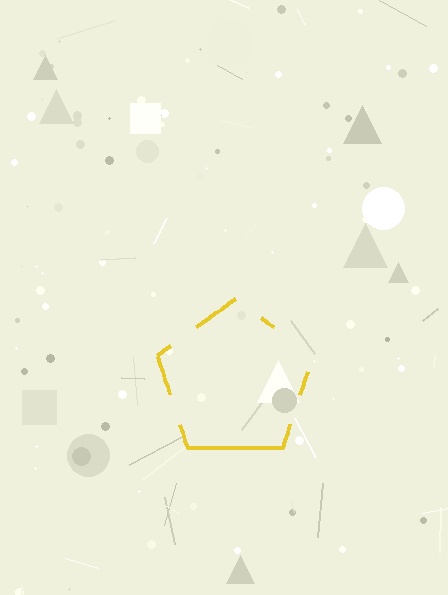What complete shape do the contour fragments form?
The contour fragments form a pentagon.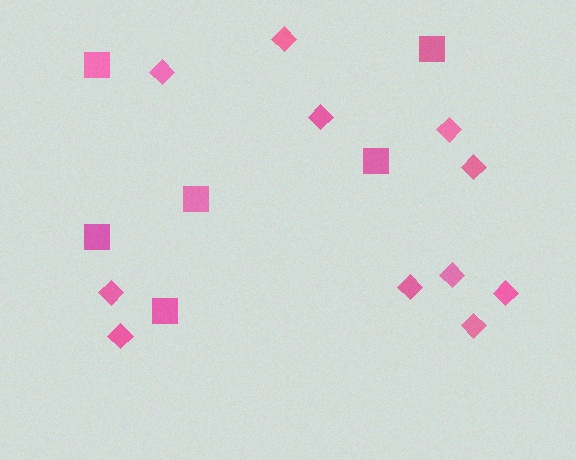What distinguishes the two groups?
There are 2 groups: one group of diamonds (11) and one group of squares (6).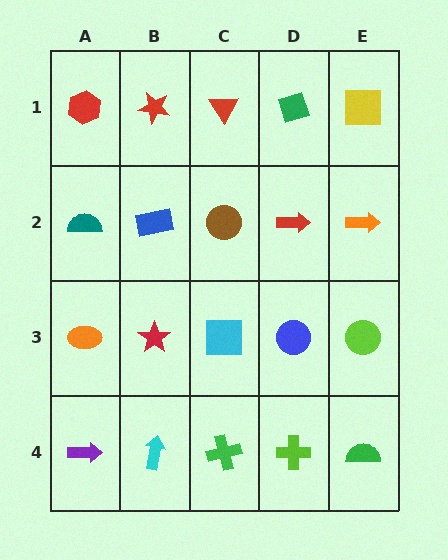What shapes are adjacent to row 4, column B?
A red star (row 3, column B), a purple arrow (row 4, column A), a green cross (row 4, column C).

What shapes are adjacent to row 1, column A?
A teal semicircle (row 2, column A), a red star (row 1, column B).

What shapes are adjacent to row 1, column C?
A brown circle (row 2, column C), a red star (row 1, column B), a green diamond (row 1, column D).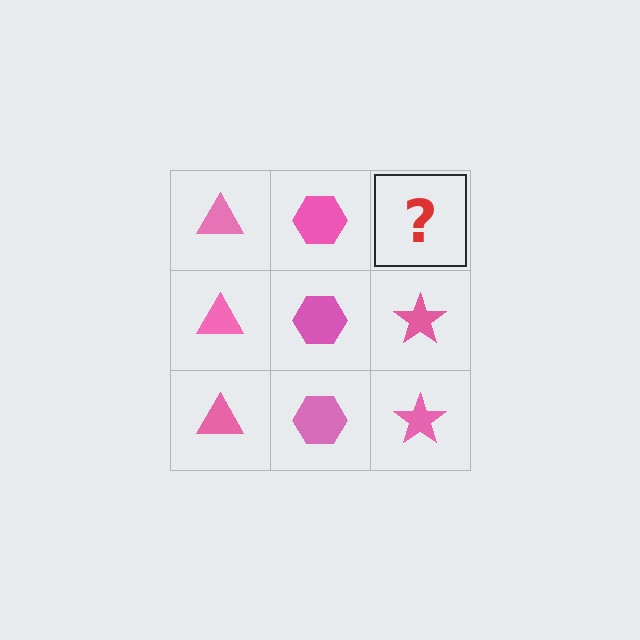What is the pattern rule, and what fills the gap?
The rule is that each column has a consistent shape. The gap should be filled with a pink star.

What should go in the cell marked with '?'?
The missing cell should contain a pink star.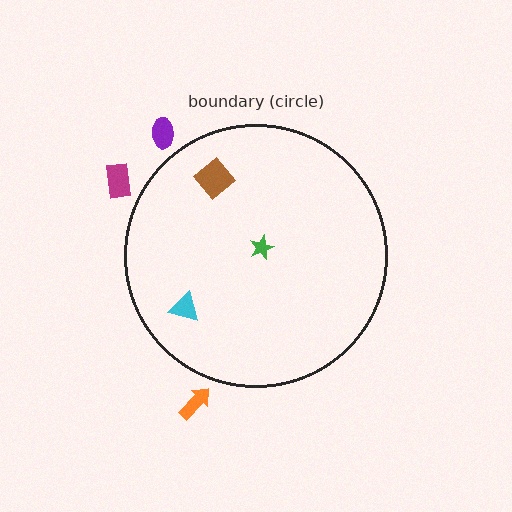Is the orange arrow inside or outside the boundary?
Outside.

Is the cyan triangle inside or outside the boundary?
Inside.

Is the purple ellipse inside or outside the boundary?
Outside.